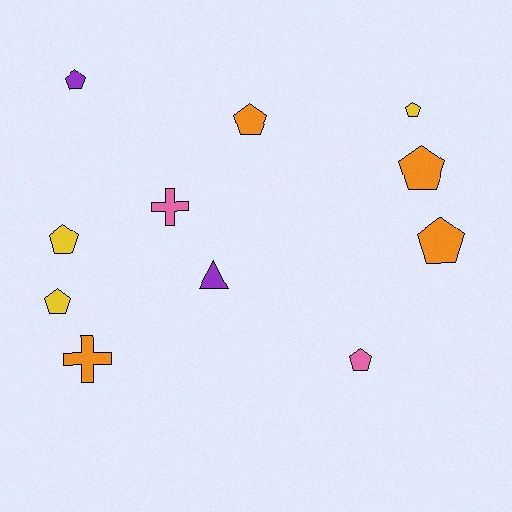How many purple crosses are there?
There are no purple crosses.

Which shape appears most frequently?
Pentagon, with 8 objects.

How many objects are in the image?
There are 11 objects.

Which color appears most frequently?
Orange, with 4 objects.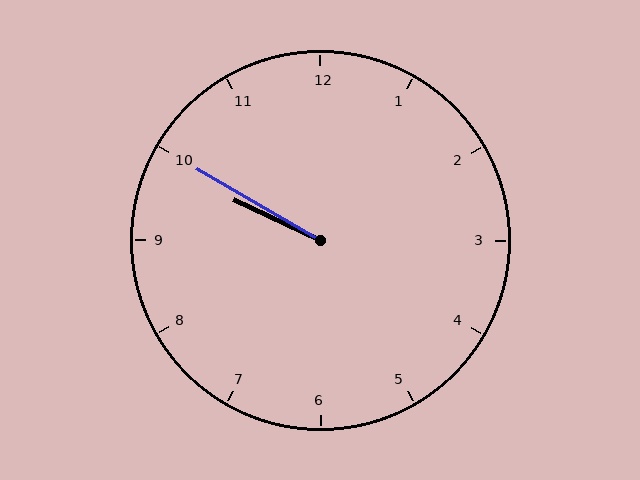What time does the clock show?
9:50.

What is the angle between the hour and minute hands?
Approximately 5 degrees.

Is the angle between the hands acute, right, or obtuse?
It is acute.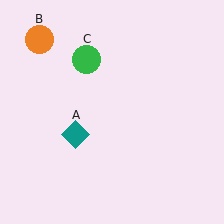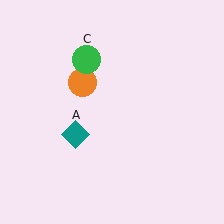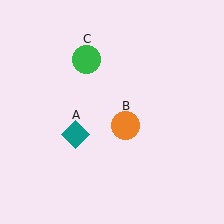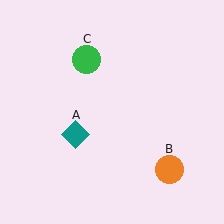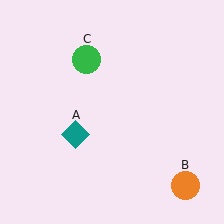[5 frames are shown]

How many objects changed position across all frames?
1 object changed position: orange circle (object B).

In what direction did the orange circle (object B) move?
The orange circle (object B) moved down and to the right.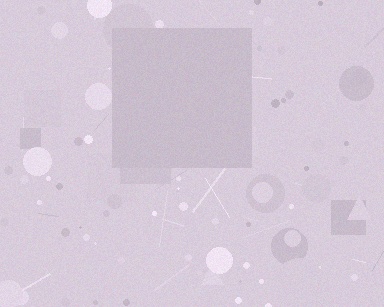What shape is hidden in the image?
A square is hidden in the image.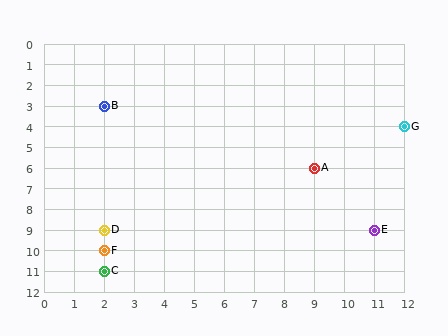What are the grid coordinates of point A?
Point A is at grid coordinates (9, 6).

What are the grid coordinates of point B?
Point B is at grid coordinates (2, 3).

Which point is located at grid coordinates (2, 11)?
Point C is at (2, 11).